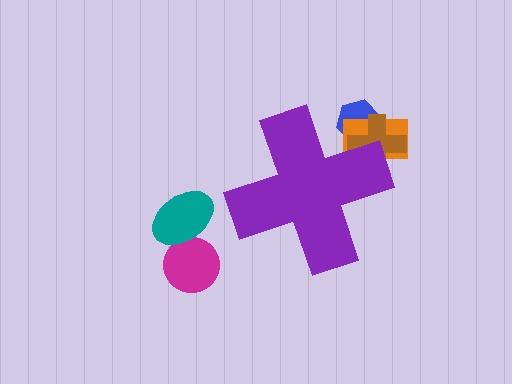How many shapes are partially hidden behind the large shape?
3 shapes are partially hidden.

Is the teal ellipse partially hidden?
No, the teal ellipse is fully visible.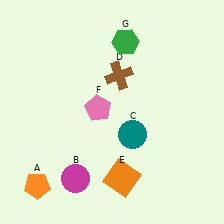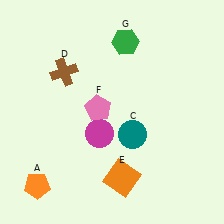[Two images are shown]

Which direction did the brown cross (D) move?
The brown cross (D) moved left.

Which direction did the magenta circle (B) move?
The magenta circle (B) moved up.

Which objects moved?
The objects that moved are: the magenta circle (B), the brown cross (D).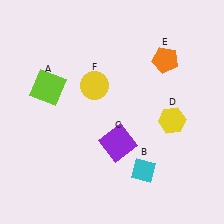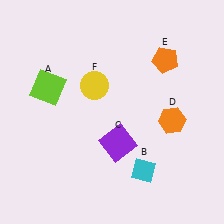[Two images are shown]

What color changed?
The hexagon (D) changed from yellow in Image 1 to orange in Image 2.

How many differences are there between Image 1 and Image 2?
There is 1 difference between the two images.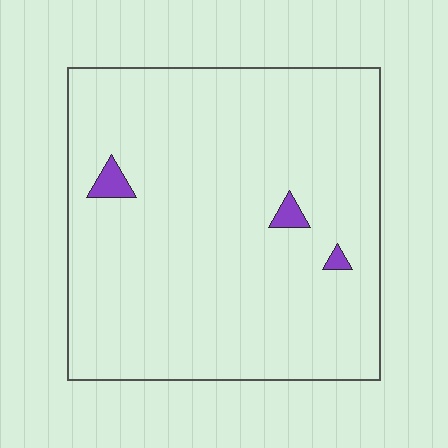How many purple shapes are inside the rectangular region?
3.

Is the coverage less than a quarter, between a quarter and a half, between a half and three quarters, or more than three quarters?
Less than a quarter.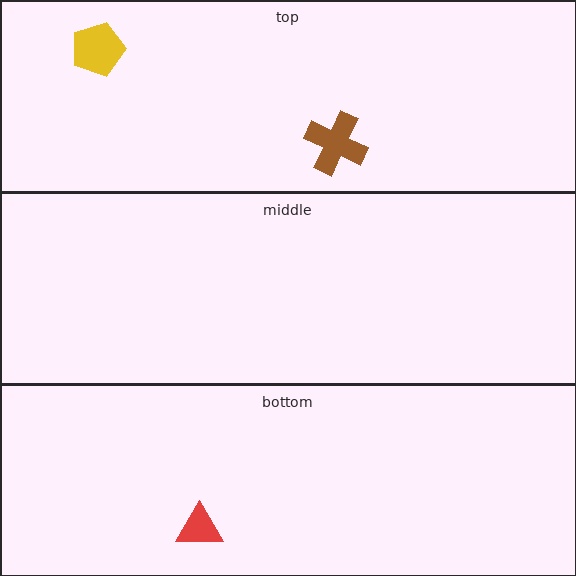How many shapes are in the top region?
2.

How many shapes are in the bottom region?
1.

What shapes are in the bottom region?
The red triangle.